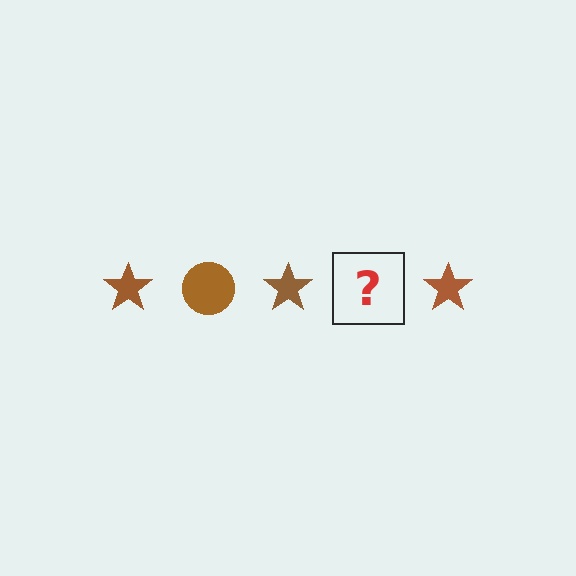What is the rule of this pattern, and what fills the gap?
The rule is that the pattern cycles through star, circle shapes in brown. The gap should be filled with a brown circle.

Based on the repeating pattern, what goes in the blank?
The blank should be a brown circle.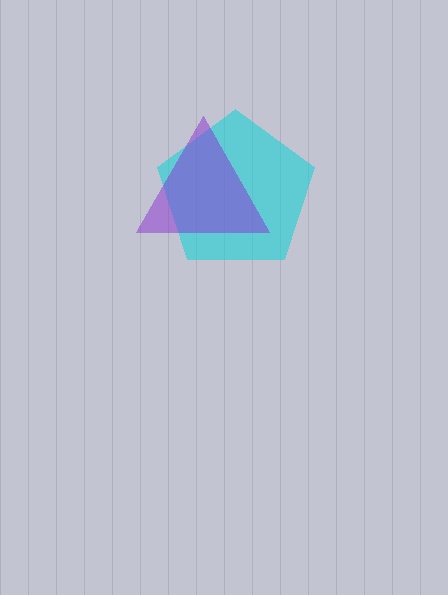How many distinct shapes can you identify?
There are 2 distinct shapes: a cyan pentagon, a purple triangle.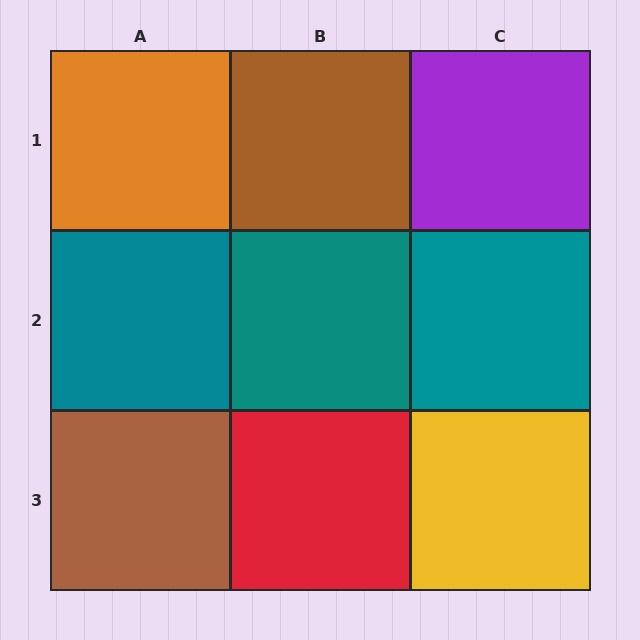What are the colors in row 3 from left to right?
Brown, red, yellow.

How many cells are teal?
3 cells are teal.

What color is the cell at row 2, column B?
Teal.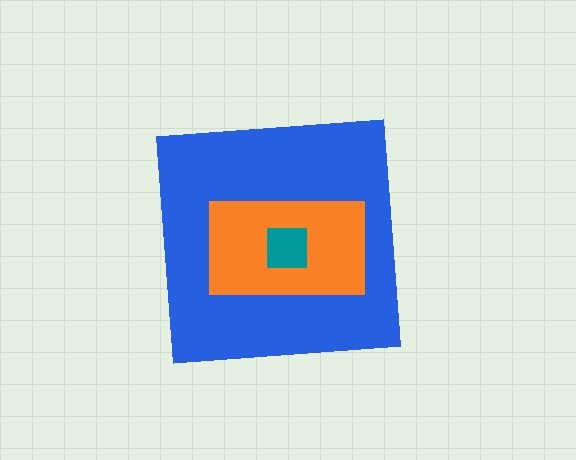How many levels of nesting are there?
3.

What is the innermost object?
The teal square.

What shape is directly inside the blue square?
The orange rectangle.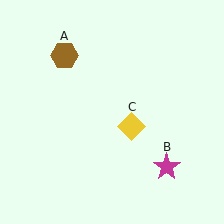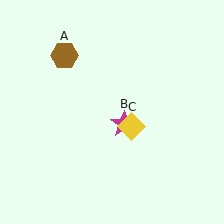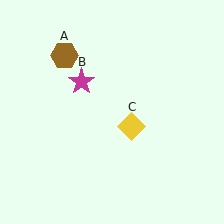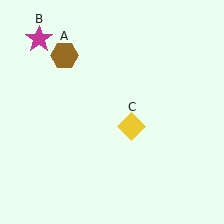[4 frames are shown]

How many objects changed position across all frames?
1 object changed position: magenta star (object B).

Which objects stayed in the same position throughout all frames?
Brown hexagon (object A) and yellow diamond (object C) remained stationary.